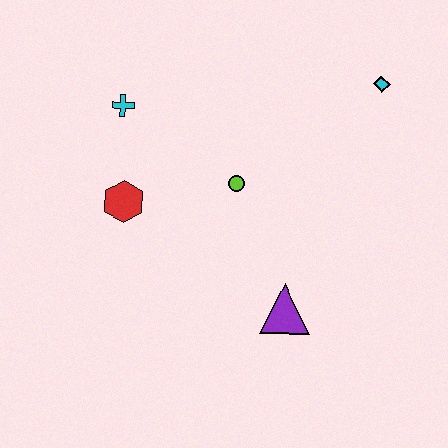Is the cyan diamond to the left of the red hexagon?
No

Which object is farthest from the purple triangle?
The cyan cross is farthest from the purple triangle.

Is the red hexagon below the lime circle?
Yes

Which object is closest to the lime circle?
The red hexagon is closest to the lime circle.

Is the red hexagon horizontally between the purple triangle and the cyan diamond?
No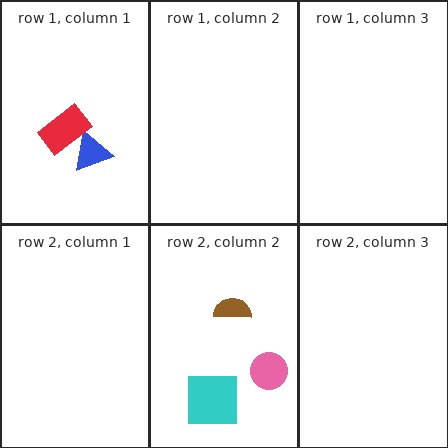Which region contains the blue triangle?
The row 1, column 1 region.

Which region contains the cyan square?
The row 2, column 2 region.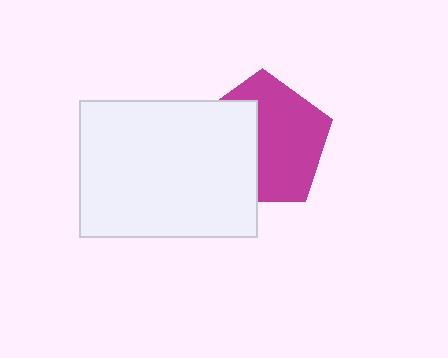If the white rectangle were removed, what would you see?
You would see the complete magenta pentagon.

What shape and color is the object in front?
The object in front is a white rectangle.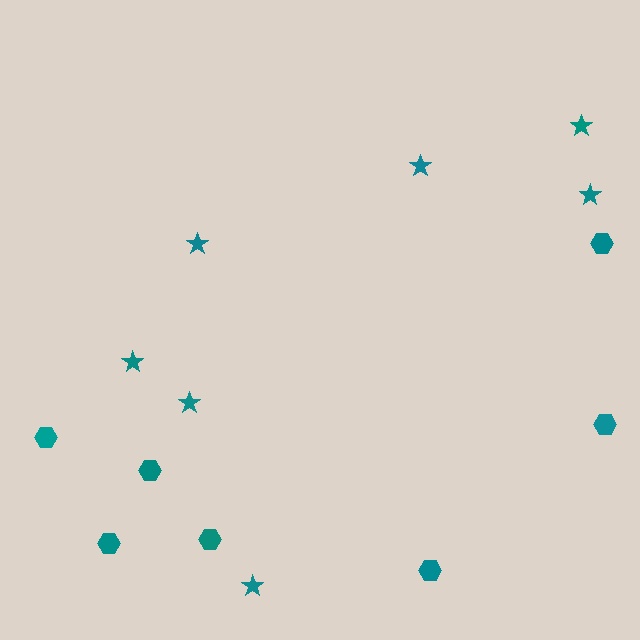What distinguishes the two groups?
There are 2 groups: one group of stars (7) and one group of hexagons (7).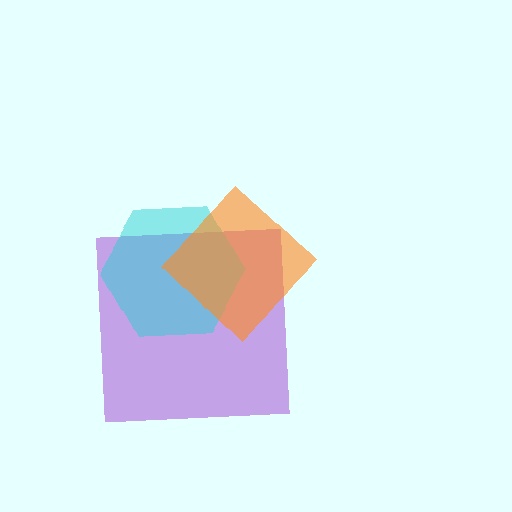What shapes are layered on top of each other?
The layered shapes are: a purple square, a cyan hexagon, an orange diamond.